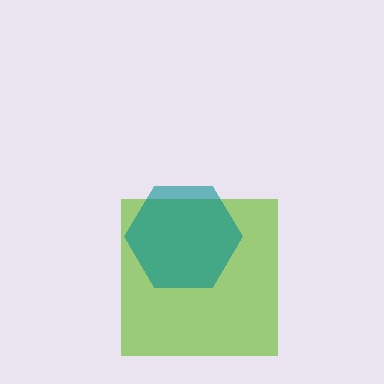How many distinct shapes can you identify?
There are 2 distinct shapes: a lime square, a teal hexagon.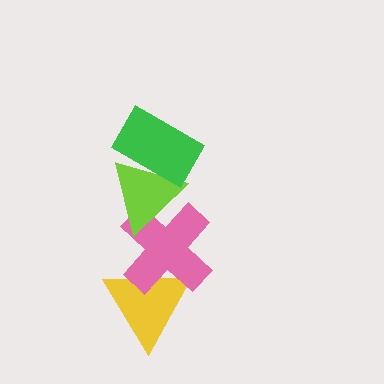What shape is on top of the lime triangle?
The green rectangle is on top of the lime triangle.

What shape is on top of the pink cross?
The lime triangle is on top of the pink cross.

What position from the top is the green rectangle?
The green rectangle is 1st from the top.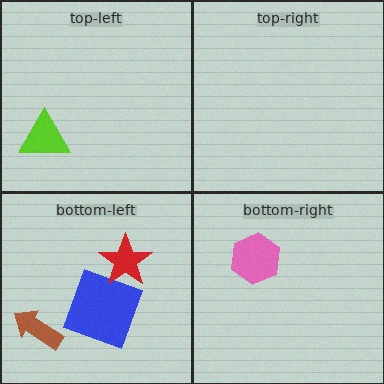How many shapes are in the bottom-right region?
1.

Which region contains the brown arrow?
The bottom-left region.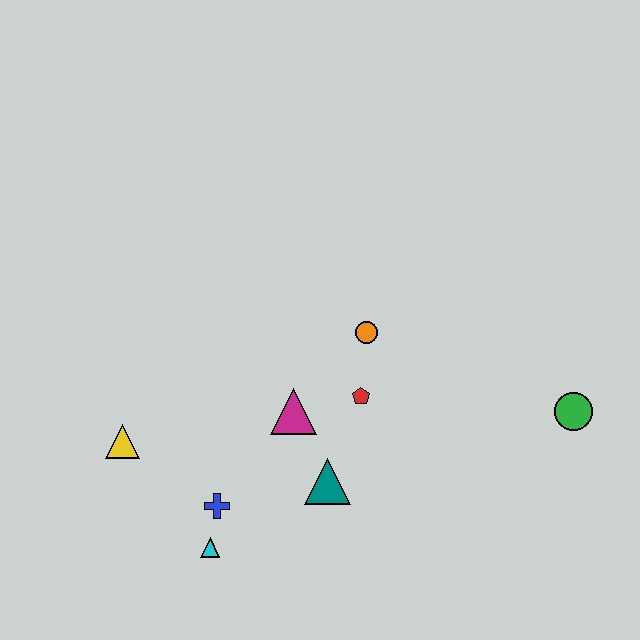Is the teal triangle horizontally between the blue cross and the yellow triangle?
No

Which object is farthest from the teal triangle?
The green circle is farthest from the teal triangle.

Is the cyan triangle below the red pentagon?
Yes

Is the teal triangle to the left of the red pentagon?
Yes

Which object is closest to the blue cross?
The cyan triangle is closest to the blue cross.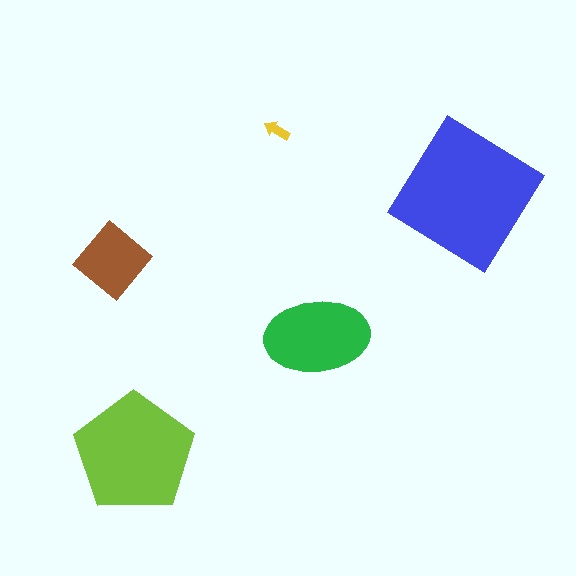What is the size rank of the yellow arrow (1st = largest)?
5th.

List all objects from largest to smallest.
The blue diamond, the lime pentagon, the green ellipse, the brown diamond, the yellow arrow.